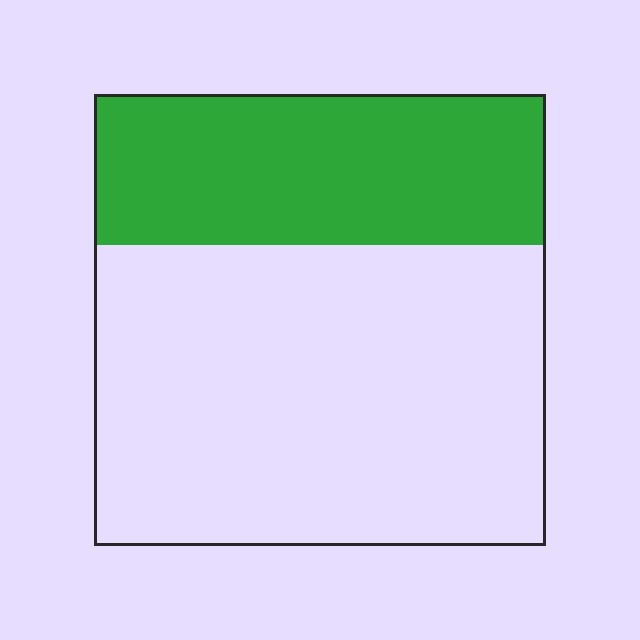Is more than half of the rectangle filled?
No.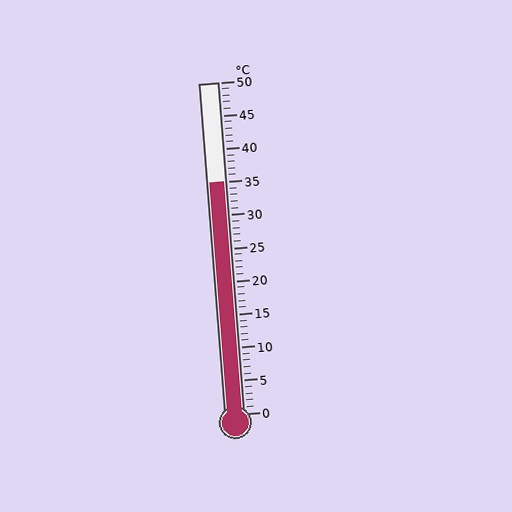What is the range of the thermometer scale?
The thermometer scale ranges from 0°C to 50°C.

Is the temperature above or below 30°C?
The temperature is above 30°C.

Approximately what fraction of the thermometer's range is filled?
The thermometer is filled to approximately 70% of its range.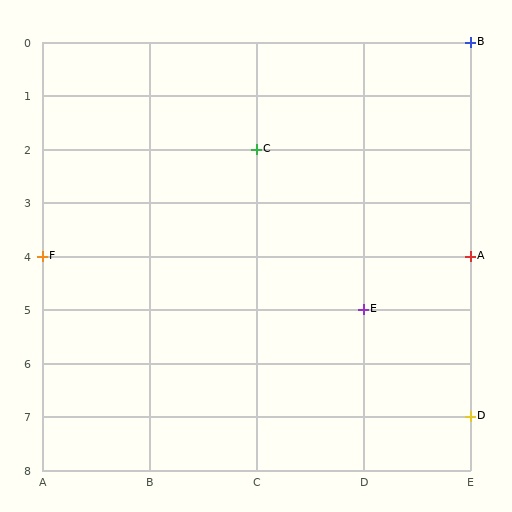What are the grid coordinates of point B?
Point B is at grid coordinates (E, 0).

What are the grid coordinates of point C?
Point C is at grid coordinates (C, 2).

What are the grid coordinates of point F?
Point F is at grid coordinates (A, 4).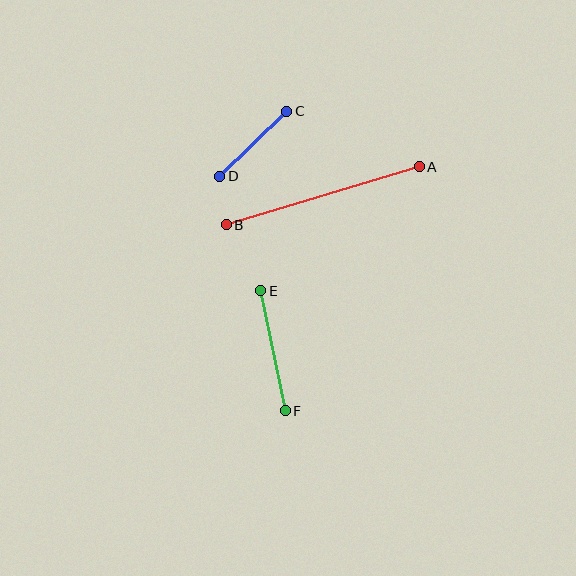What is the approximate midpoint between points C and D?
The midpoint is at approximately (253, 144) pixels.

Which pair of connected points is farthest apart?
Points A and B are farthest apart.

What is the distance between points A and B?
The distance is approximately 201 pixels.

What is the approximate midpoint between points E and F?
The midpoint is at approximately (273, 351) pixels.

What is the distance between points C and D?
The distance is approximately 93 pixels.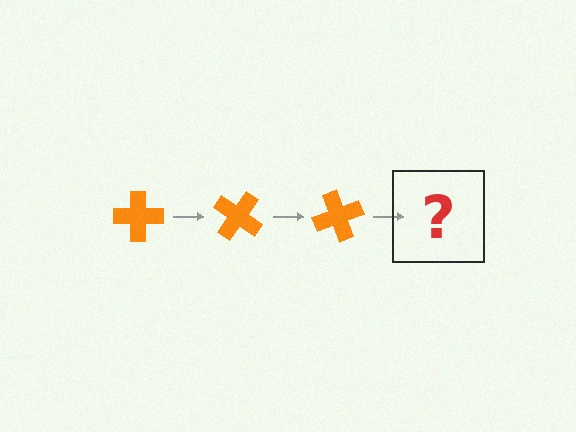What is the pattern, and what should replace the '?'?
The pattern is that the cross rotates 35 degrees each step. The '?' should be an orange cross rotated 105 degrees.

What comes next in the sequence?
The next element should be an orange cross rotated 105 degrees.